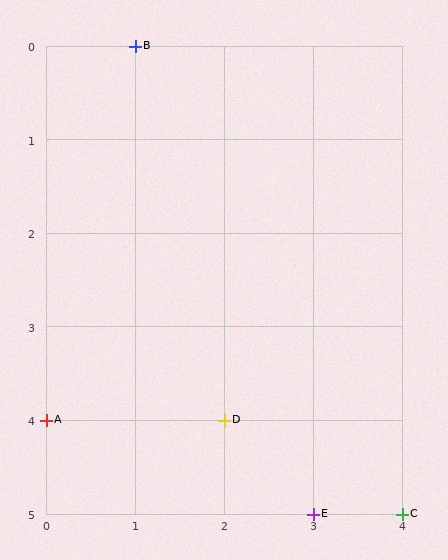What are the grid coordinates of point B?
Point B is at grid coordinates (1, 0).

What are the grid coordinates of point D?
Point D is at grid coordinates (2, 4).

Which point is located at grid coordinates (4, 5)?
Point C is at (4, 5).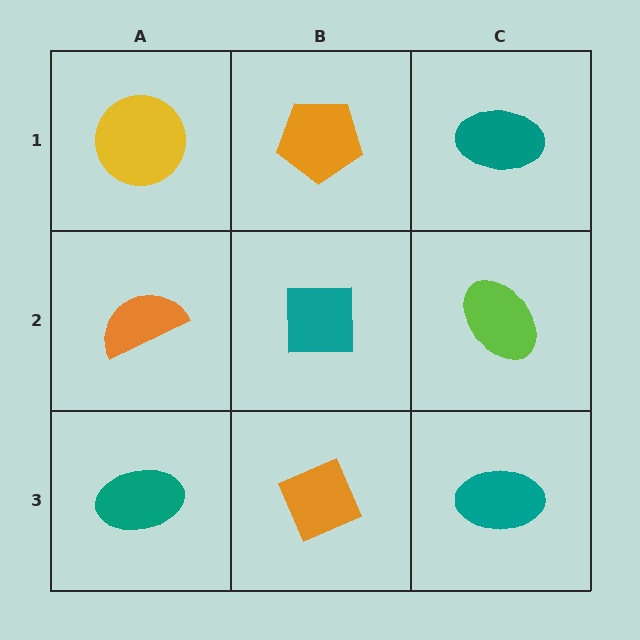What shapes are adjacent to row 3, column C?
A lime ellipse (row 2, column C), an orange diamond (row 3, column B).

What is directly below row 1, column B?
A teal square.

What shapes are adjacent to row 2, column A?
A yellow circle (row 1, column A), a teal ellipse (row 3, column A), a teal square (row 2, column B).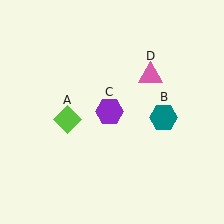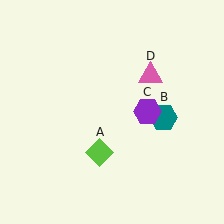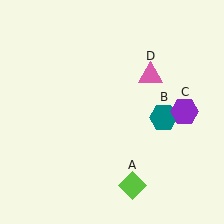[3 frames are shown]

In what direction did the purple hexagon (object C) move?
The purple hexagon (object C) moved right.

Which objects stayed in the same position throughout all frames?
Teal hexagon (object B) and pink triangle (object D) remained stationary.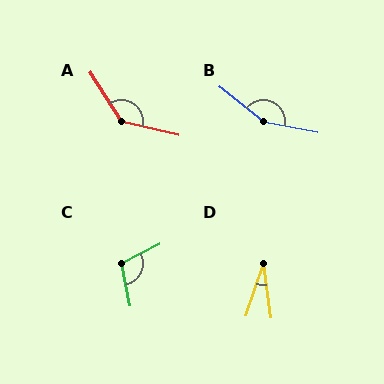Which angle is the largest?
B, at approximately 152 degrees.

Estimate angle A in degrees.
Approximately 136 degrees.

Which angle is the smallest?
D, at approximately 26 degrees.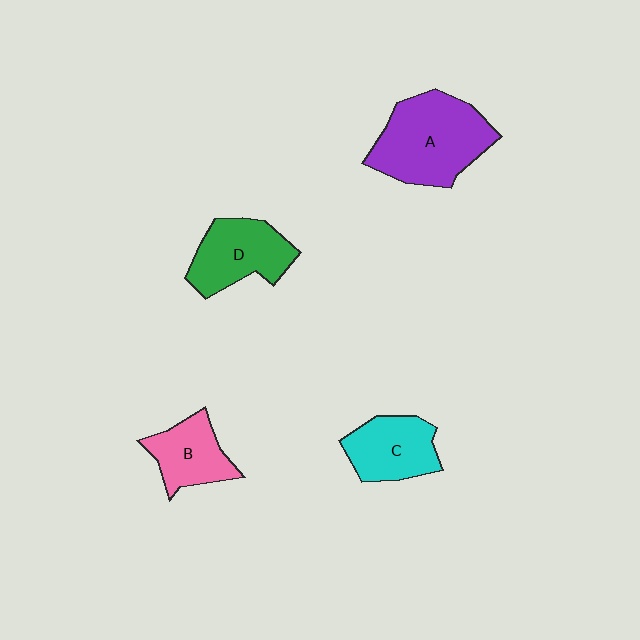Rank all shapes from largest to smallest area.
From largest to smallest: A (purple), D (green), C (cyan), B (pink).